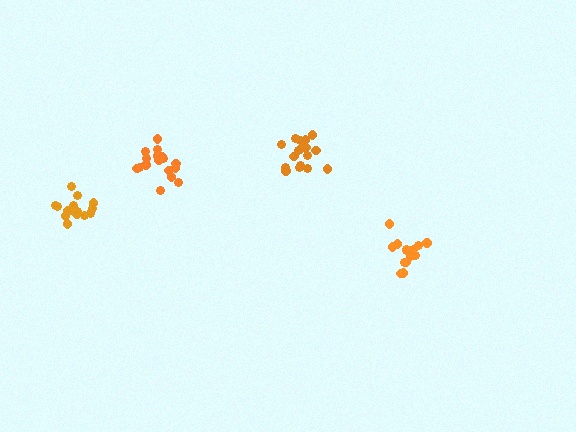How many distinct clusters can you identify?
There are 4 distinct clusters.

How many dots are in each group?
Group 1: 18 dots, Group 2: 18 dots, Group 3: 14 dots, Group 4: 15 dots (65 total).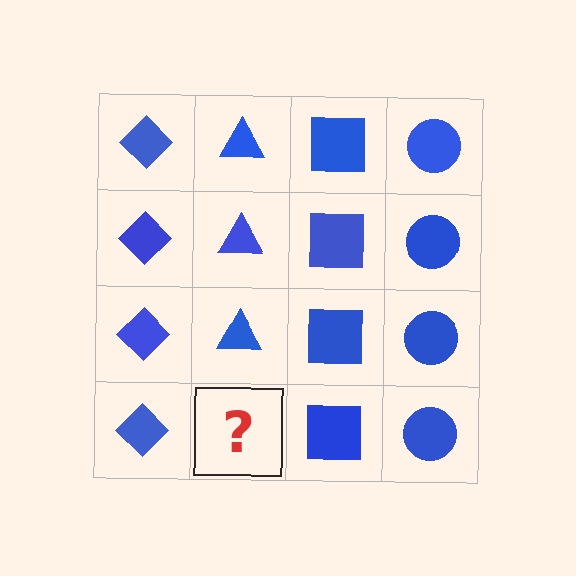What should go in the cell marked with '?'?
The missing cell should contain a blue triangle.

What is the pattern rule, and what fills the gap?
The rule is that each column has a consistent shape. The gap should be filled with a blue triangle.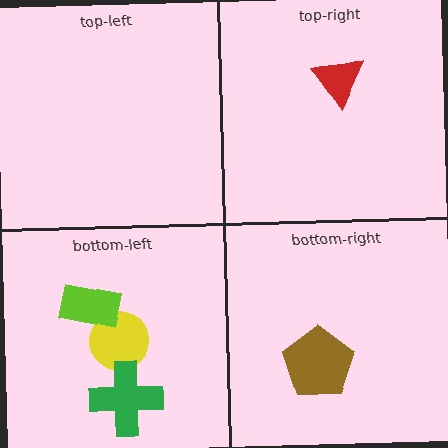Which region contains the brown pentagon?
The bottom-right region.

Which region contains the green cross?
The bottom-left region.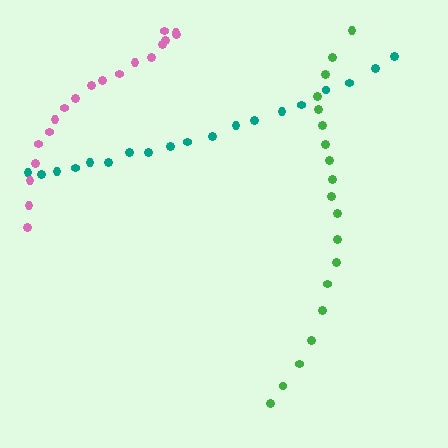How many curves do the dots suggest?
There are 3 distinct paths.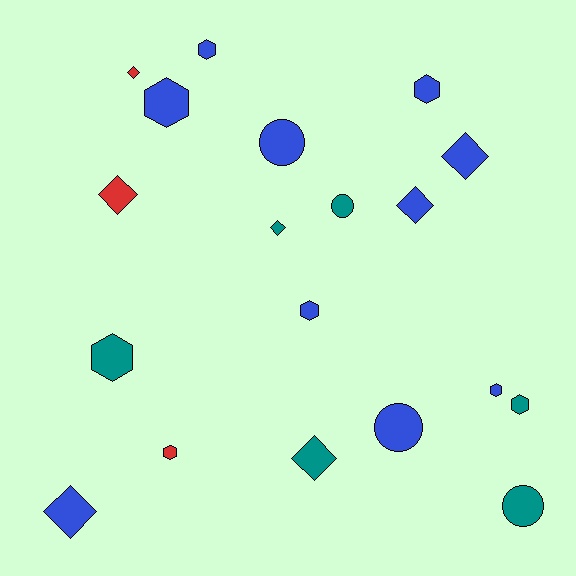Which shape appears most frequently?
Hexagon, with 8 objects.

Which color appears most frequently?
Blue, with 10 objects.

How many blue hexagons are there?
There are 5 blue hexagons.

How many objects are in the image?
There are 19 objects.